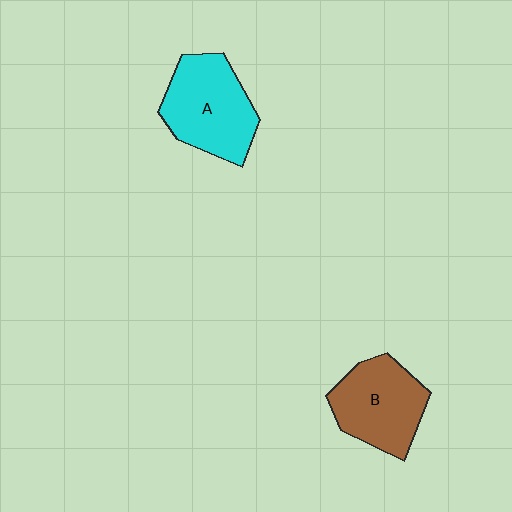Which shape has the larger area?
Shape A (cyan).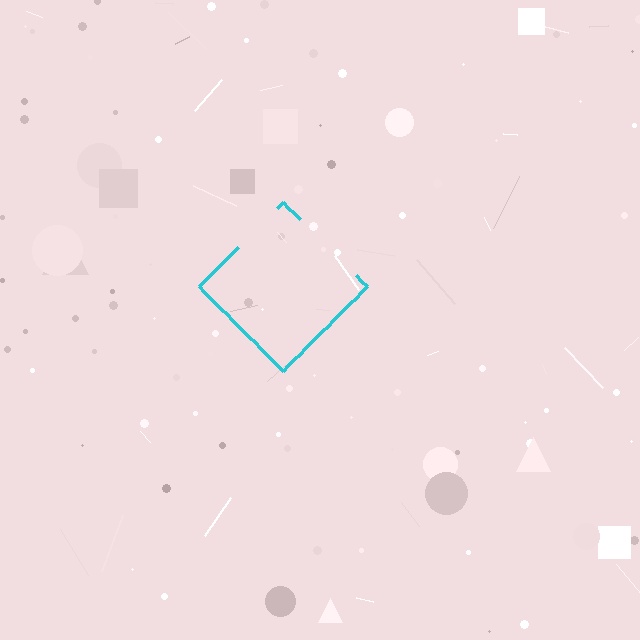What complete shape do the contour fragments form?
The contour fragments form a diamond.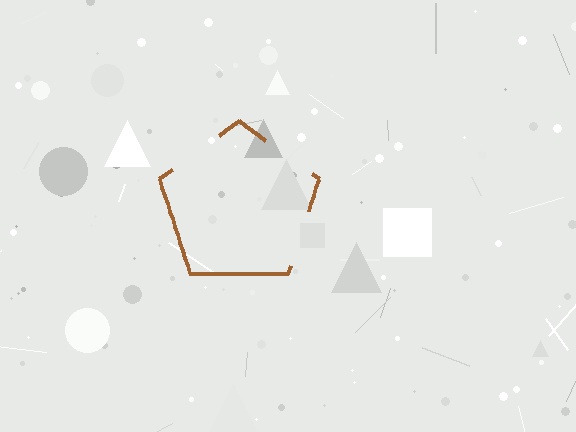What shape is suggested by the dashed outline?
The dashed outline suggests a pentagon.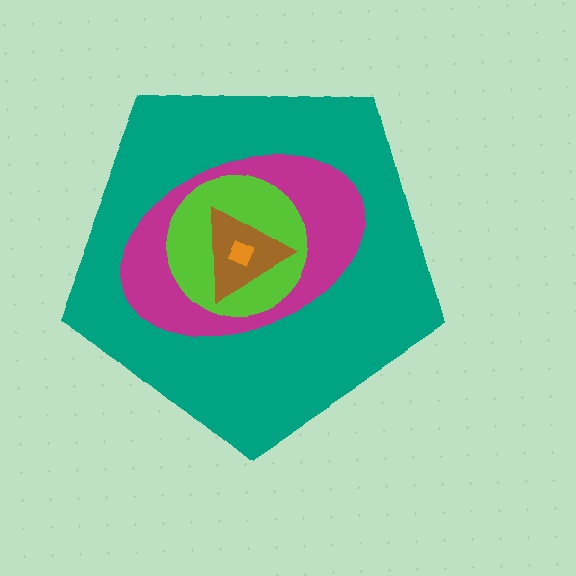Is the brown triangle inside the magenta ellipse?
Yes.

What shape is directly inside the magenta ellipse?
The lime circle.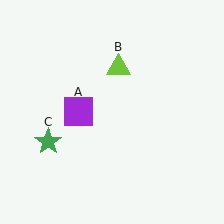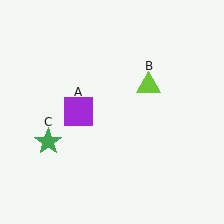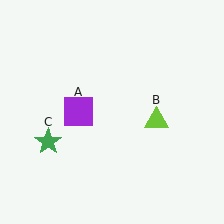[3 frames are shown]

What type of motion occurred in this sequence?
The lime triangle (object B) rotated clockwise around the center of the scene.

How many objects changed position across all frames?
1 object changed position: lime triangle (object B).